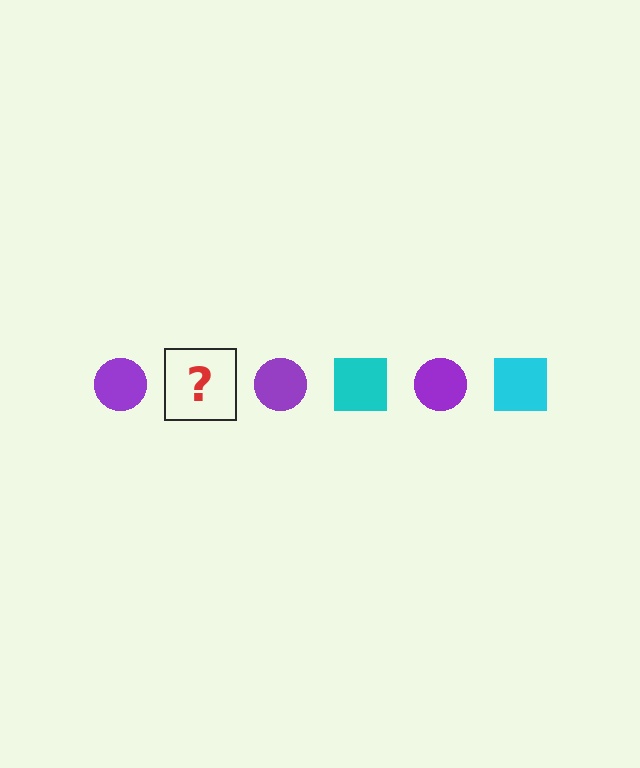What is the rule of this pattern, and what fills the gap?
The rule is that the pattern alternates between purple circle and cyan square. The gap should be filled with a cyan square.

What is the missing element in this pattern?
The missing element is a cyan square.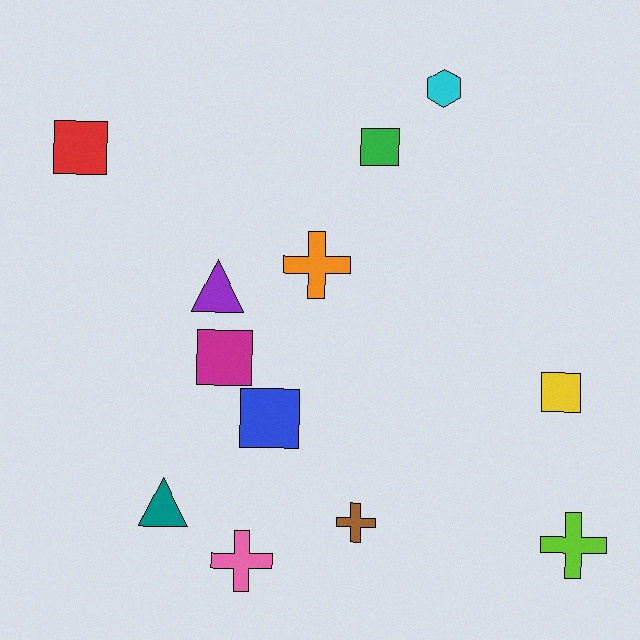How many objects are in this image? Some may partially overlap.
There are 12 objects.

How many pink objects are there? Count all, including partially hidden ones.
There is 1 pink object.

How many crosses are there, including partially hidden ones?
There are 4 crosses.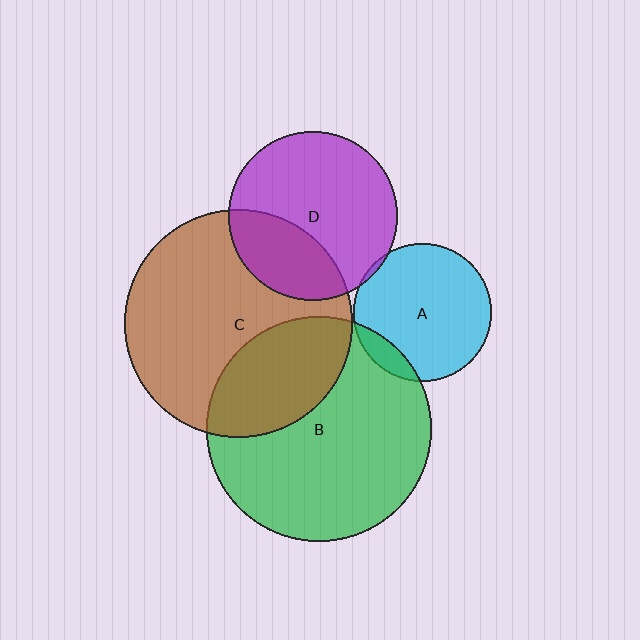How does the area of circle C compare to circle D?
Approximately 1.8 times.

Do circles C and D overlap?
Yes.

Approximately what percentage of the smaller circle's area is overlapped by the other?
Approximately 30%.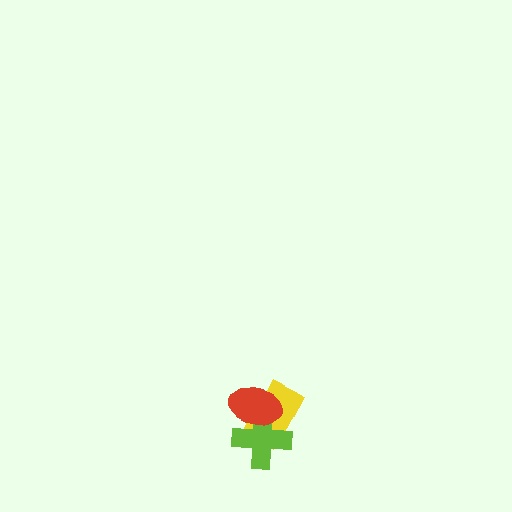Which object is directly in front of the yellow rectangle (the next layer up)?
The lime cross is directly in front of the yellow rectangle.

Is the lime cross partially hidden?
Yes, it is partially covered by another shape.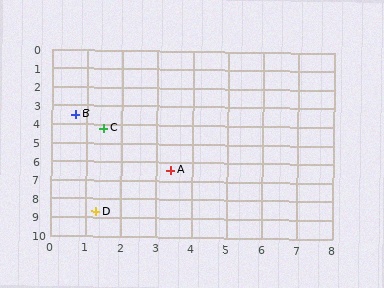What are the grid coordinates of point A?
Point A is at approximately (3.4, 6.4).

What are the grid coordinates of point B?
Point B is at approximately (0.7, 3.5).